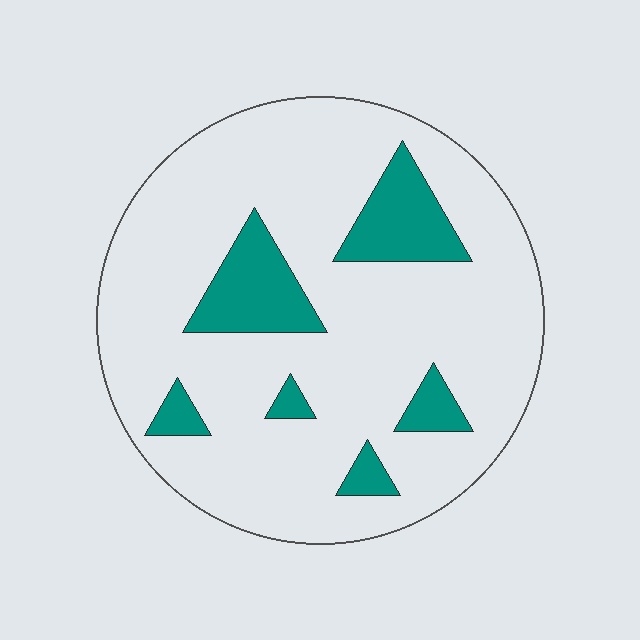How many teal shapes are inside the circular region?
6.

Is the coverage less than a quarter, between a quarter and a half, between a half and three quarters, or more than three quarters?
Less than a quarter.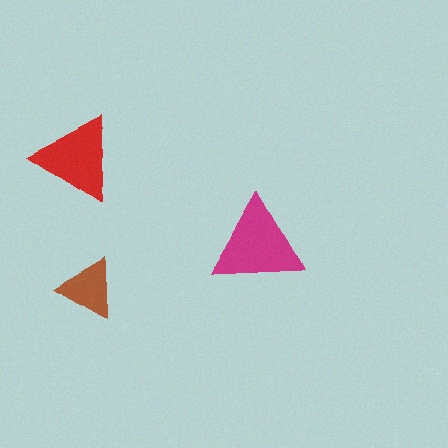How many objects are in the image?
There are 3 objects in the image.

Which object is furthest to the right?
The magenta triangle is rightmost.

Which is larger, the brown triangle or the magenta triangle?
The magenta one.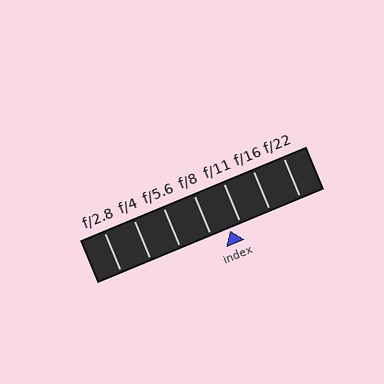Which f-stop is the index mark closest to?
The index mark is closest to f/11.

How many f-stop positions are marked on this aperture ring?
There are 7 f-stop positions marked.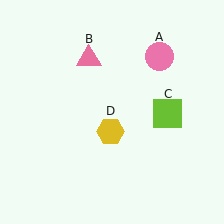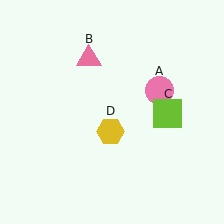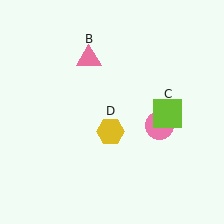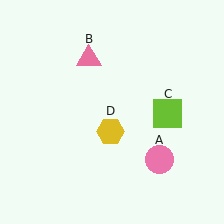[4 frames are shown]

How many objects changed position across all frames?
1 object changed position: pink circle (object A).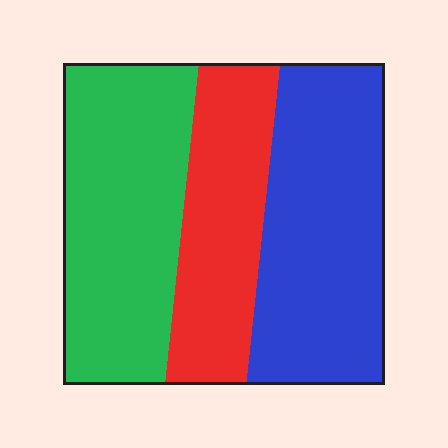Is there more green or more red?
Green.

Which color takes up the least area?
Red, at roughly 25%.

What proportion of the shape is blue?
Blue takes up about three eighths (3/8) of the shape.